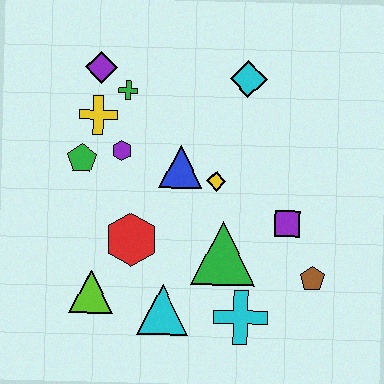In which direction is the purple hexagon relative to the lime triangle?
The purple hexagon is above the lime triangle.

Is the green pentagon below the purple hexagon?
Yes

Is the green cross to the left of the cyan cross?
Yes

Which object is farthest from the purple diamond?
The brown pentagon is farthest from the purple diamond.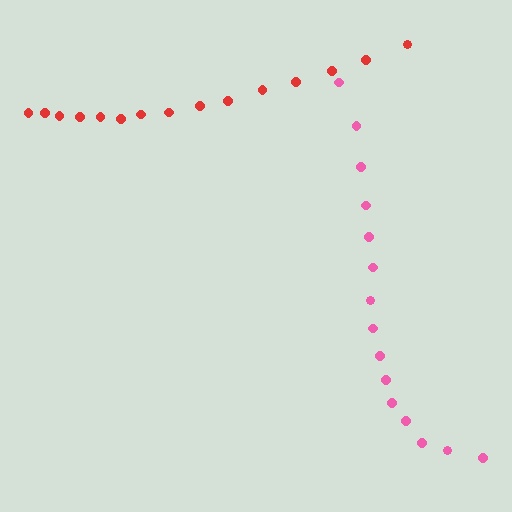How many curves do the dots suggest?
There are 2 distinct paths.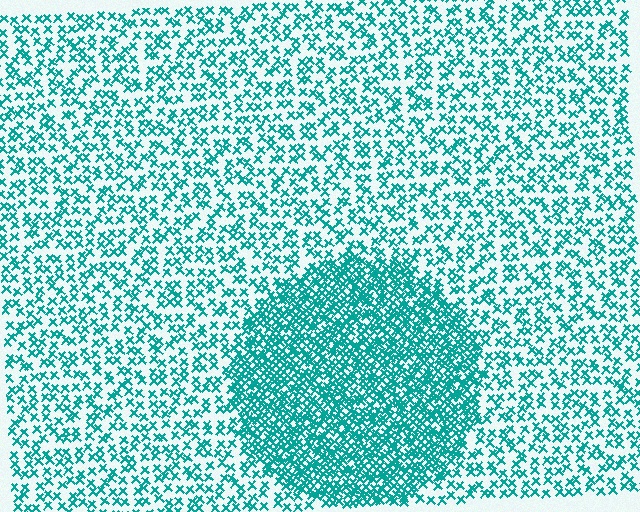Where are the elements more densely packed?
The elements are more densely packed inside the circle boundary.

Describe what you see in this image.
The image contains small teal elements arranged at two different densities. A circle-shaped region is visible where the elements are more densely packed than the surrounding area.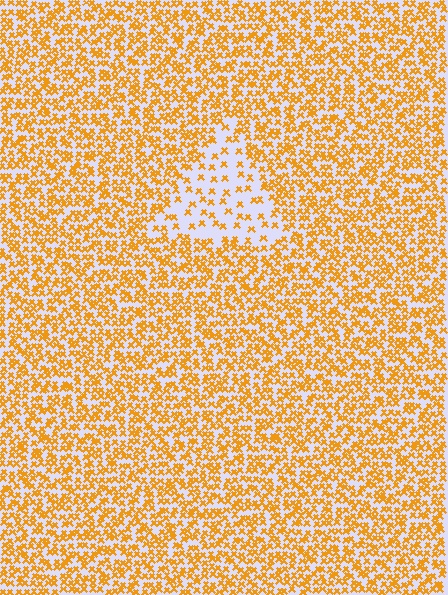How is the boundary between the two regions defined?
The boundary is defined by a change in element density (approximately 2.7x ratio). All elements are the same color, size, and shape.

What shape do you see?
I see a triangle.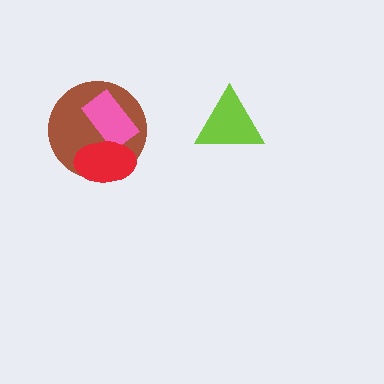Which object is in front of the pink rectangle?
The red ellipse is in front of the pink rectangle.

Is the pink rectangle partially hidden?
Yes, it is partially covered by another shape.